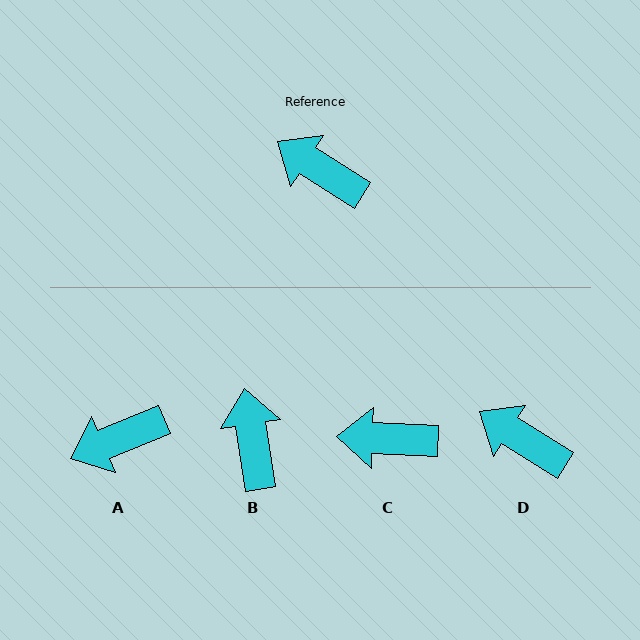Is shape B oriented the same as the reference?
No, it is off by about 49 degrees.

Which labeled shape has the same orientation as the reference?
D.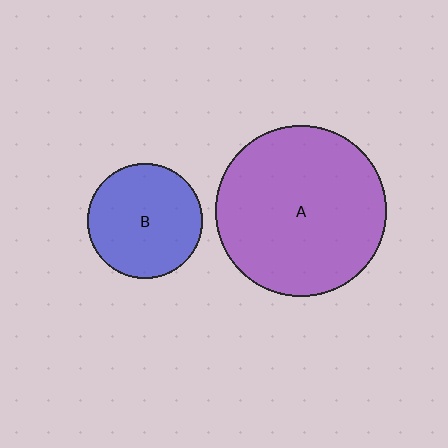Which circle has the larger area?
Circle A (purple).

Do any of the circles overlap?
No, none of the circles overlap.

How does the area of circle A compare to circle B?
Approximately 2.2 times.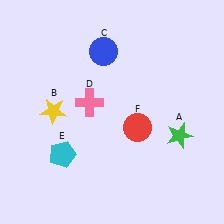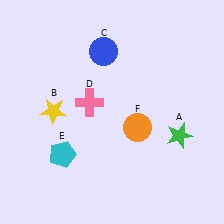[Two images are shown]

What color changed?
The circle (F) changed from red in Image 1 to orange in Image 2.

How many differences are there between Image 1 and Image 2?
There is 1 difference between the two images.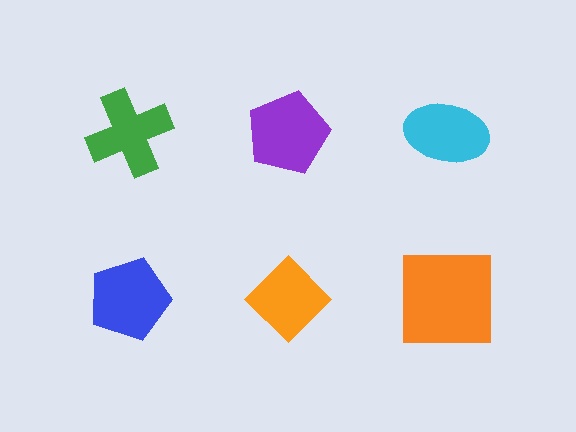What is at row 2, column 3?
An orange square.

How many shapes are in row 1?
3 shapes.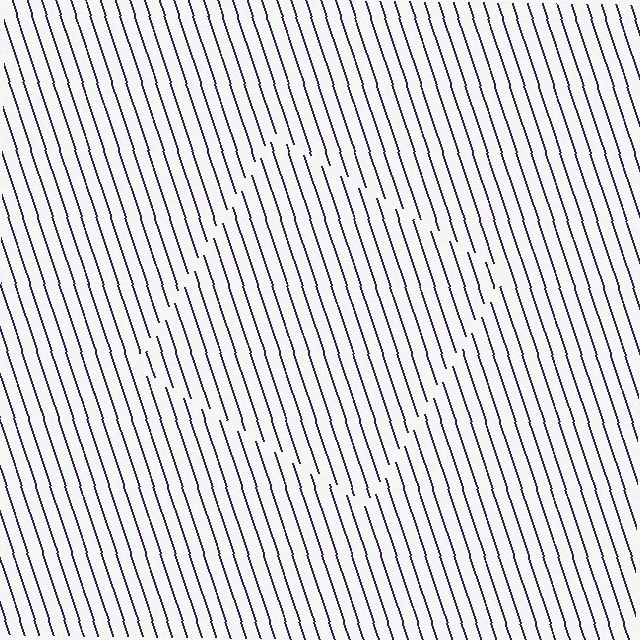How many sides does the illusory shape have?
4 sides — the line-ends trace a square.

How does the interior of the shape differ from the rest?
The interior of the shape contains the same grating, shifted by half a period — the contour is defined by the phase discontinuity where line-ends from the inner and outer gratings abut.